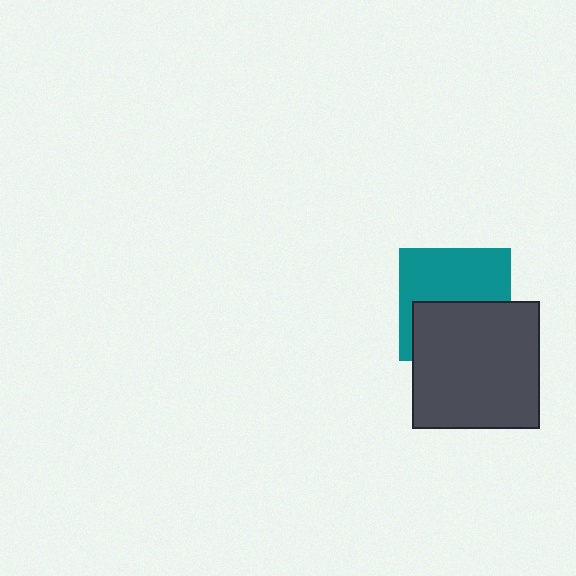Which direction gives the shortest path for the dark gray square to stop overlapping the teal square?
Moving down gives the shortest separation.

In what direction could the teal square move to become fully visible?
The teal square could move up. That would shift it out from behind the dark gray square entirely.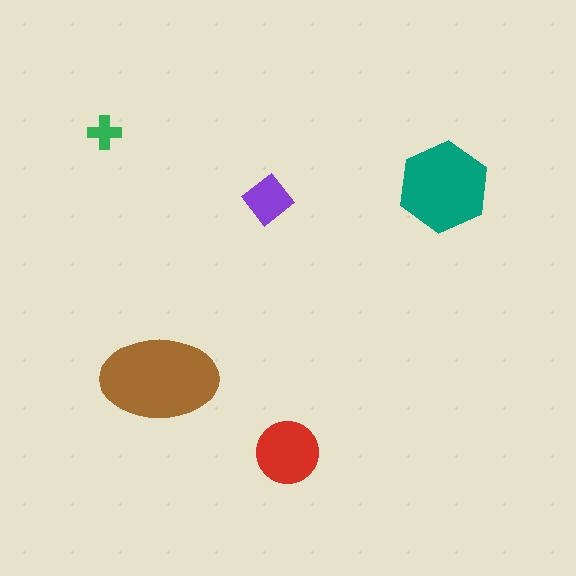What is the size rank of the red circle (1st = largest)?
3rd.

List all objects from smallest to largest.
The green cross, the purple diamond, the red circle, the teal hexagon, the brown ellipse.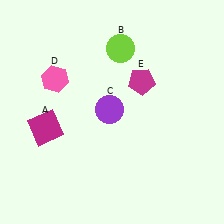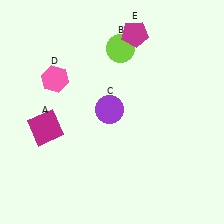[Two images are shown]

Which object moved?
The magenta pentagon (E) moved up.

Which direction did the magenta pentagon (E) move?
The magenta pentagon (E) moved up.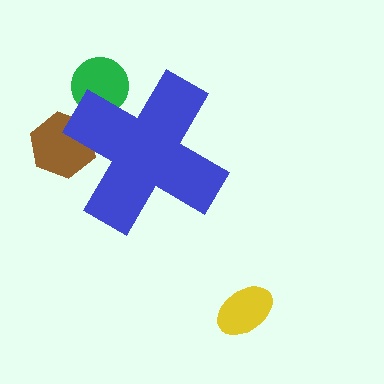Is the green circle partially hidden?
Yes, the green circle is partially hidden behind the blue cross.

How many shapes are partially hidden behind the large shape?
2 shapes are partially hidden.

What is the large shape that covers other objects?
A blue cross.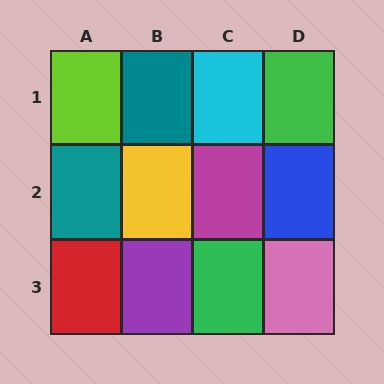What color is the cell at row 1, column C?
Cyan.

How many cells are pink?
1 cell is pink.